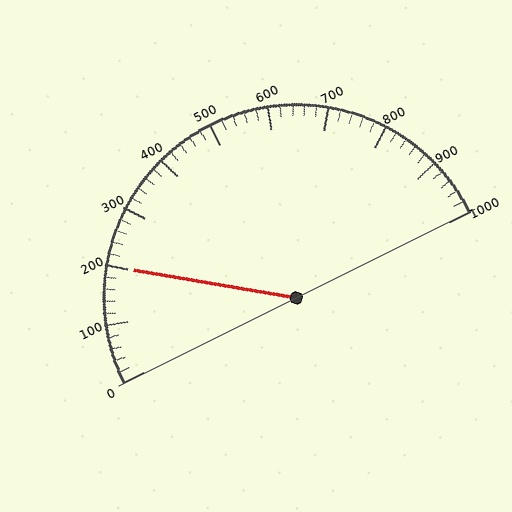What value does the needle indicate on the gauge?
The needle indicates approximately 200.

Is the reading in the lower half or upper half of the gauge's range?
The reading is in the lower half of the range (0 to 1000).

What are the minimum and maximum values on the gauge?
The gauge ranges from 0 to 1000.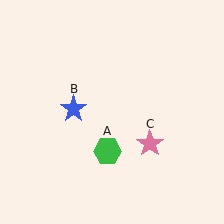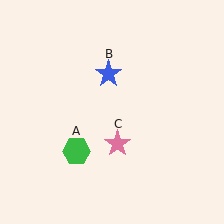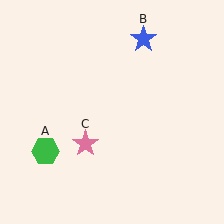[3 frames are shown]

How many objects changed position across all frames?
3 objects changed position: green hexagon (object A), blue star (object B), pink star (object C).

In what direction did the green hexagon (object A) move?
The green hexagon (object A) moved left.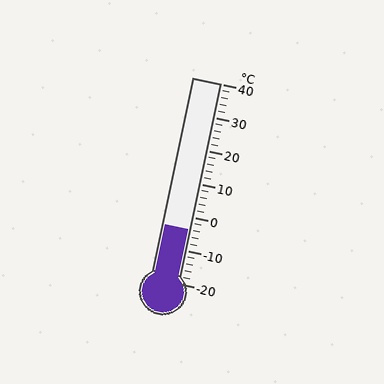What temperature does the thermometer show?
The thermometer shows approximately -4°C.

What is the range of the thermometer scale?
The thermometer scale ranges from -20°C to 40°C.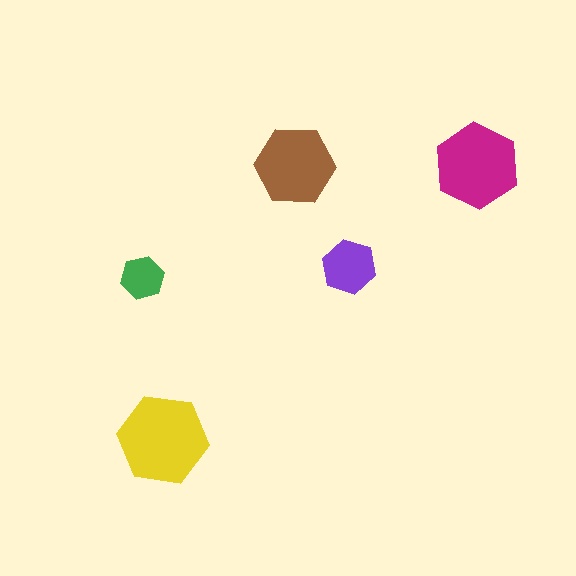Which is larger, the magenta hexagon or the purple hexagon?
The magenta one.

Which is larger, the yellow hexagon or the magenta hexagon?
The yellow one.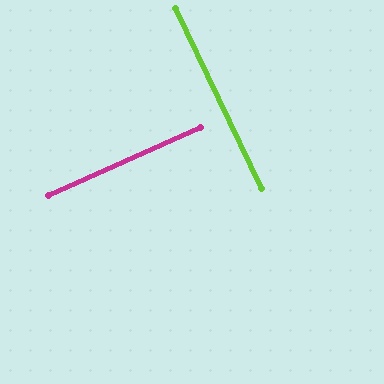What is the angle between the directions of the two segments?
Approximately 88 degrees.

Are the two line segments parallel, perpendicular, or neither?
Perpendicular — they meet at approximately 88°.